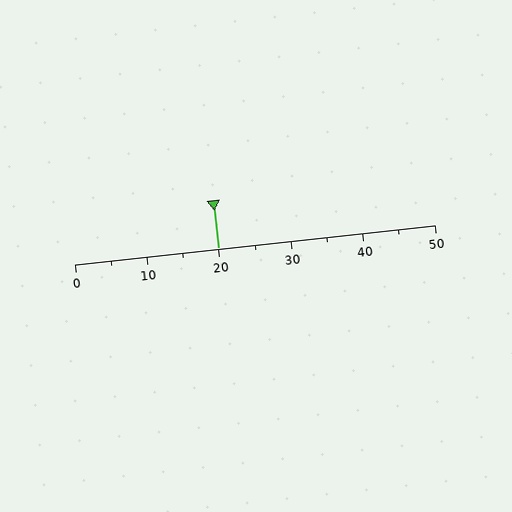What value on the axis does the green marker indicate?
The marker indicates approximately 20.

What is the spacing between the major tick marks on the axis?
The major ticks are spaced 10 apart.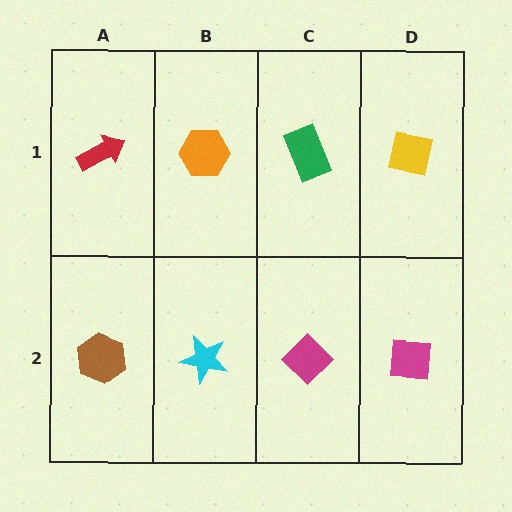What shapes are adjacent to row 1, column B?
A cyan star (row 2, column B), a red arrow (row 1, column A), a green rectangle (row 1, column C).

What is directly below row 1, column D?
A magenta square.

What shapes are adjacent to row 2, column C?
A green rectangle (row 1, column C), a cyan star (row 2, column B), a magenta square (row 2, column D).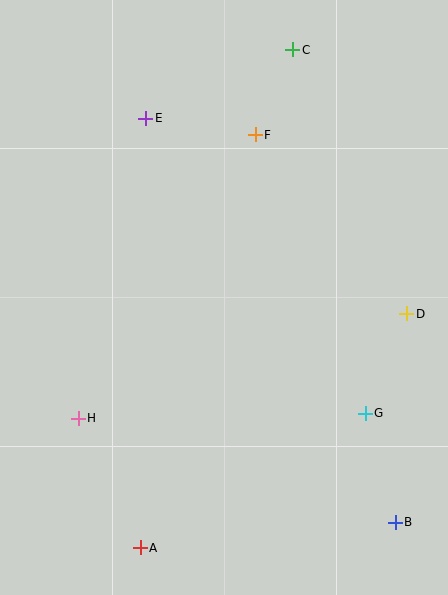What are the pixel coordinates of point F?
Point F is at (255, 135).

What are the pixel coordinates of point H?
Point H is at (78, 418).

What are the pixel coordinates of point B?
Point B is at (395, 522).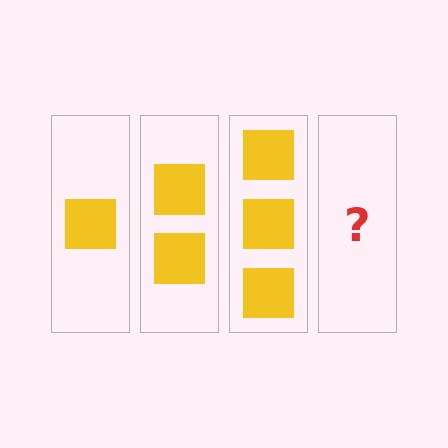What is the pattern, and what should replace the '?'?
The pattern is that each step adds one more square. The '?' should be 4 squares.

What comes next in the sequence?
The next element should be 4 squares.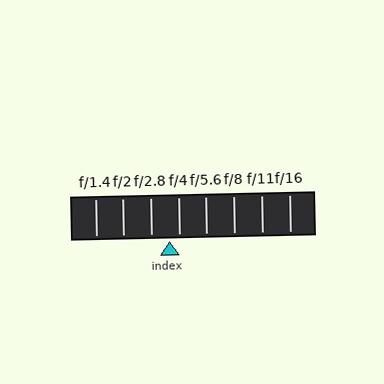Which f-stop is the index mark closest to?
The index mark is closest to f/4.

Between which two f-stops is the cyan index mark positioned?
The index mark is between f/2.8 and f/4.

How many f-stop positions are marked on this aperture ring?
There are 8 f-stop positions marked.